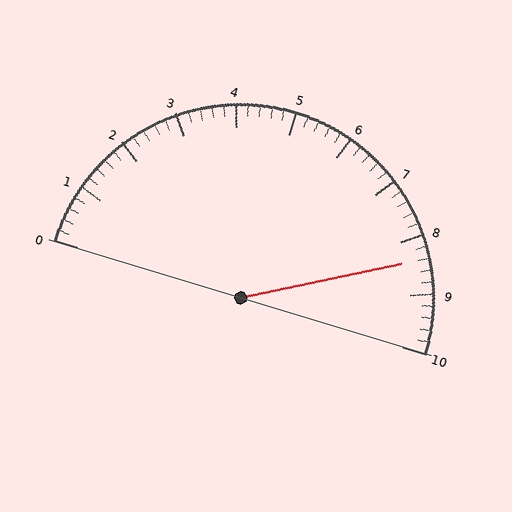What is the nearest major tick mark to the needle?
The nearest major tick mark is 8.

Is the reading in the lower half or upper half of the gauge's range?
The reading is in the upper half of the range (0 to 10).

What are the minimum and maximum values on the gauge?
The gauge ranges from 0 to 10.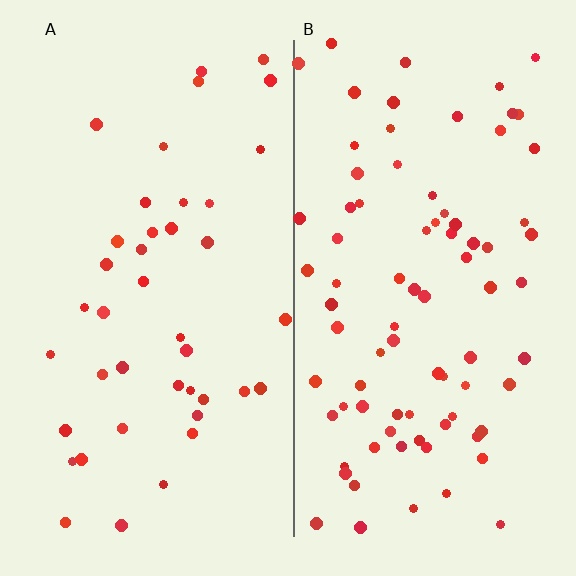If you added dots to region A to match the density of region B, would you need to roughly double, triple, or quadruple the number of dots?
Approximately double.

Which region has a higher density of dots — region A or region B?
B (the right).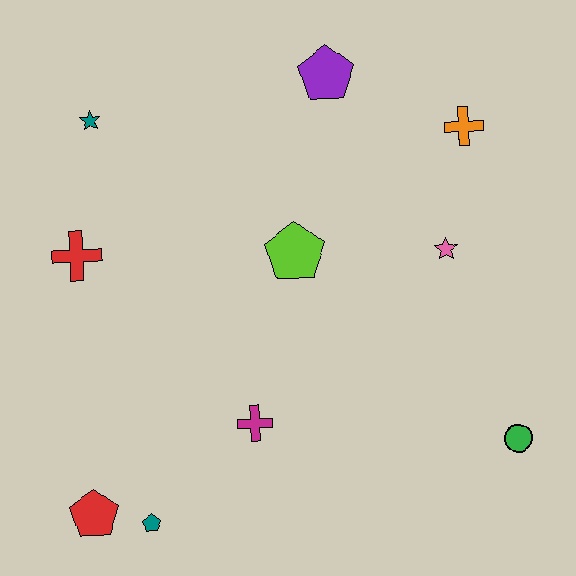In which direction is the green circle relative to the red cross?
The green circle is to the right of the red cross.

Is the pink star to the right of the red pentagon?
Yes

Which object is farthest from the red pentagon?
The orange cross is farthest from the red pentagon.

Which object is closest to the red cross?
The teal star is closest to the red cross.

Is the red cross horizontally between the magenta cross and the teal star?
No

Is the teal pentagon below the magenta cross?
Yes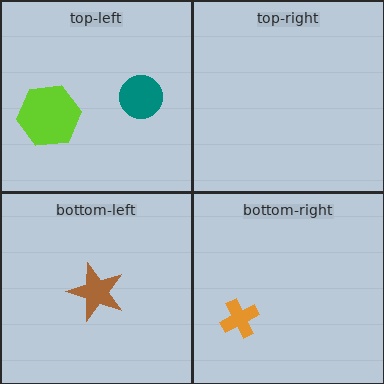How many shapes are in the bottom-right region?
1.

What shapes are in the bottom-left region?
The brown star.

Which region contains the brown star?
The bottom-left region.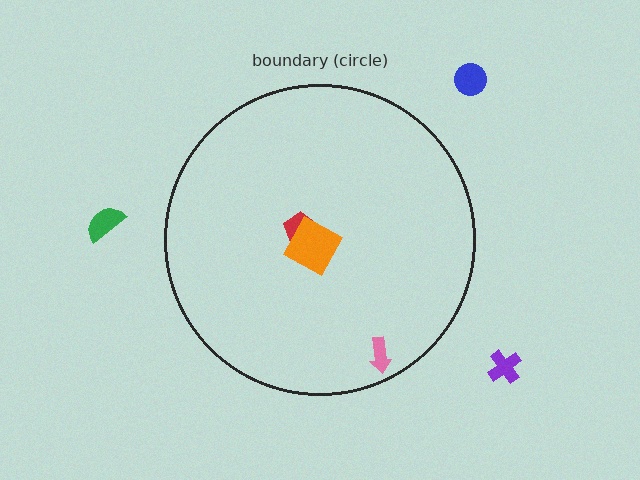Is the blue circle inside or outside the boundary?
Outside.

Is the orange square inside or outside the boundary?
Inside.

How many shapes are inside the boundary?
3 inside, 3 outside.